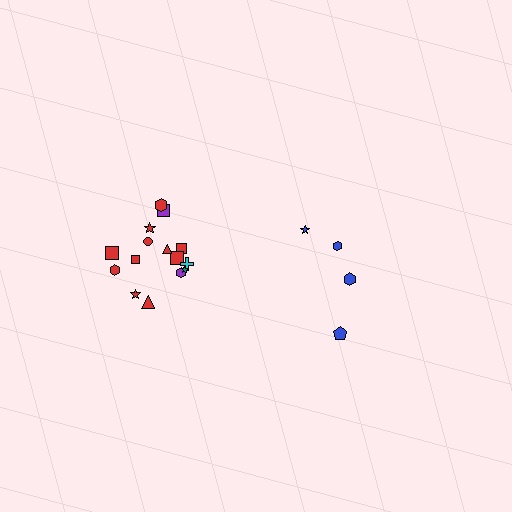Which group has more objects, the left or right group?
The left group.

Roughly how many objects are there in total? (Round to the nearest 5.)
Roughly 20 objects in total.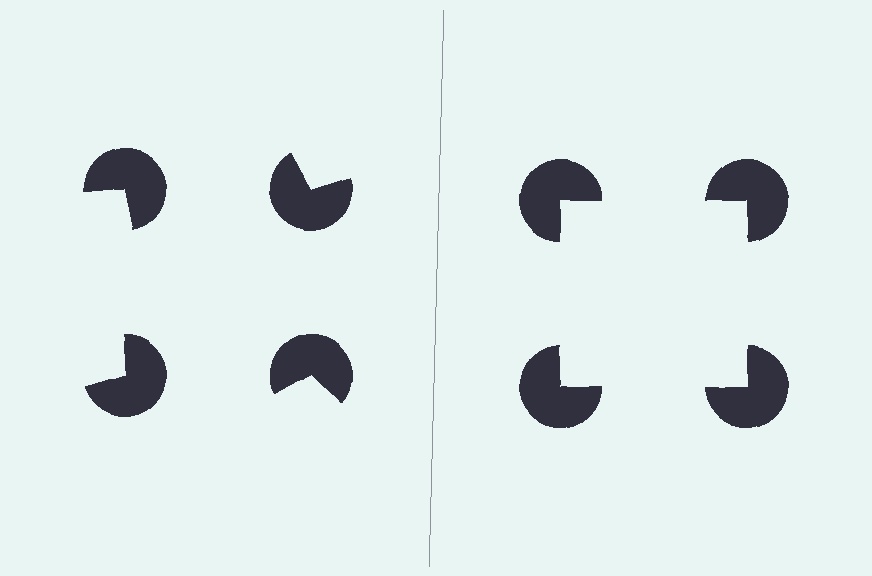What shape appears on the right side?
An illusory square.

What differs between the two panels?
The pac-man discs are positioned identically on both sides; only the wedge orientations differ. On the right they align to a square; on the left they are misaligned.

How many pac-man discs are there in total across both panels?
8 — 4 on each side.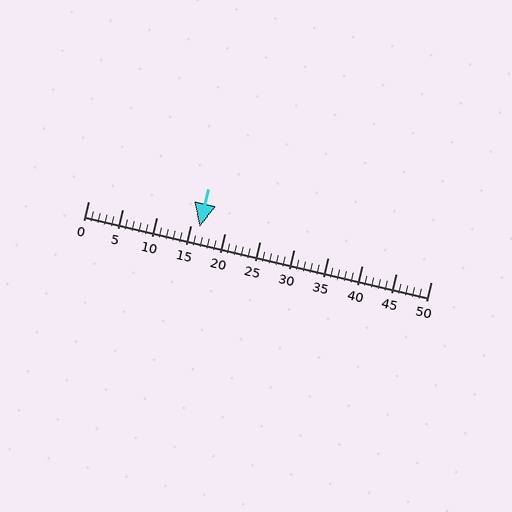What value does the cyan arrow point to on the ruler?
The cyan arrow points to approximately 16.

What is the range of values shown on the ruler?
The ruler shows values from 0 to 50.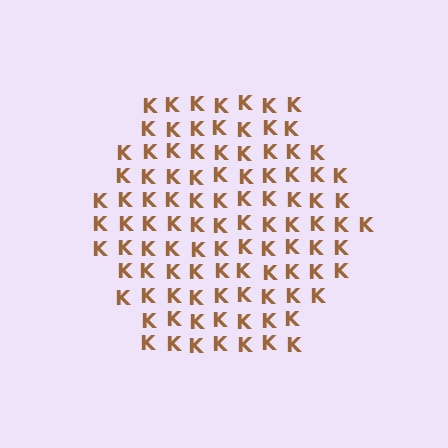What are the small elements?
The small elements are letter K's.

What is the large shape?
The large shape is a hexagon.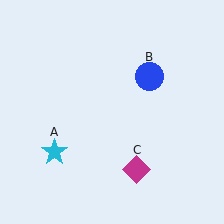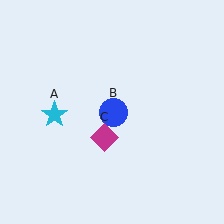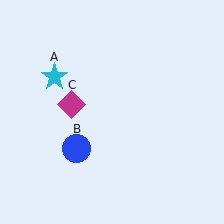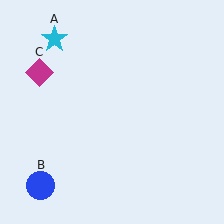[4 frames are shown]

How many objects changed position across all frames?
3 objects changed position: cyan star (object A), blue circle (object B), magenta diamond (object C).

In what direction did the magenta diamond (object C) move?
The magenta diamond (object C) moved up and to the left.